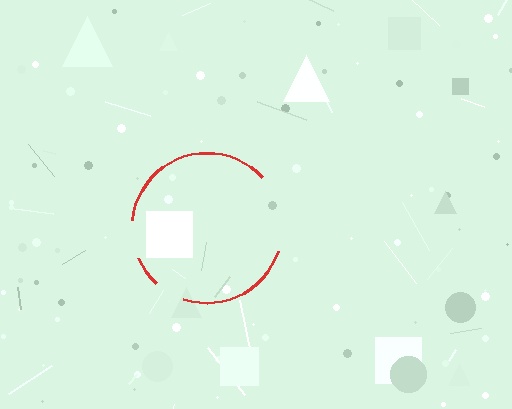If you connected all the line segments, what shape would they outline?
They would outline a circle.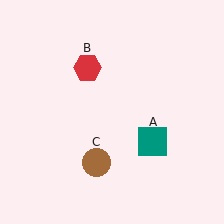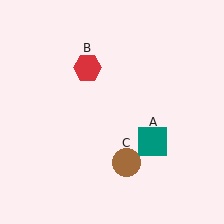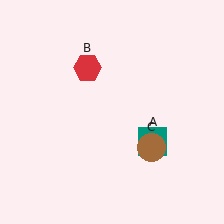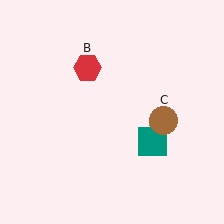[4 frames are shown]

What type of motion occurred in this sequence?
The brown circle (object C) rotated counterclockwise around the center of the scene.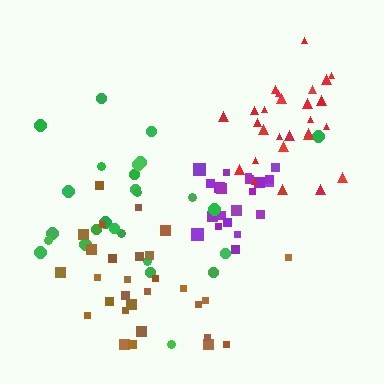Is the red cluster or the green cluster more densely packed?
Red.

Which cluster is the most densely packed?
Red.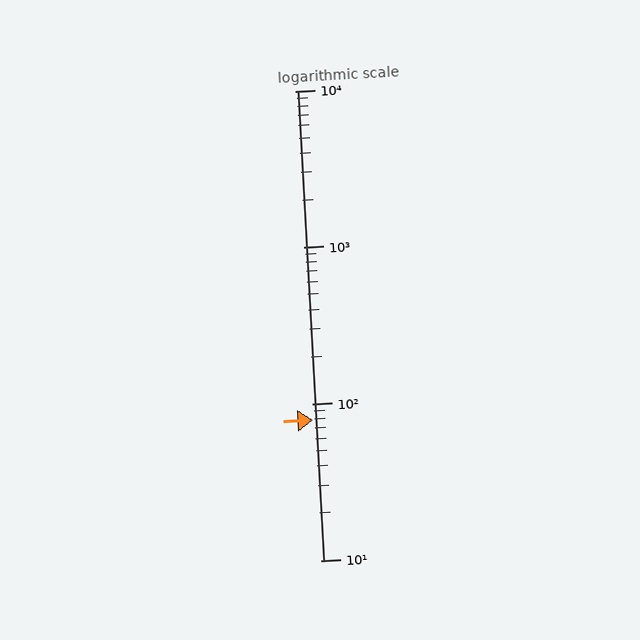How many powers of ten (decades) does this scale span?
The scale spans 3 decades, from 10 to 10000.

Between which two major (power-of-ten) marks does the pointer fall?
The pointer is between 10 and 100.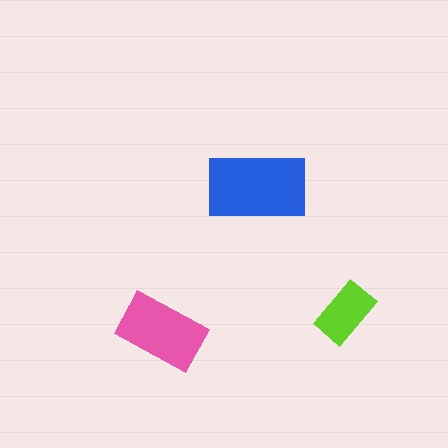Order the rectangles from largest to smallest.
the blue one, the pink one, the lime one.